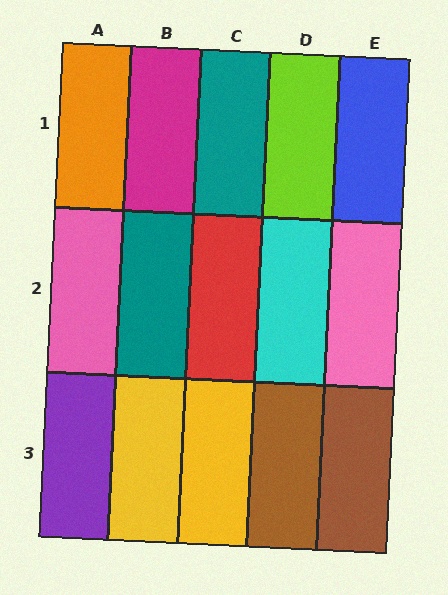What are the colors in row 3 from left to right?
Purple, yellow, yellow, brown, brown.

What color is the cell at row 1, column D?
Lime.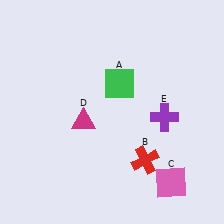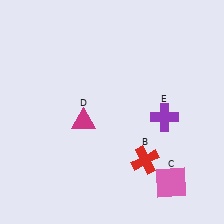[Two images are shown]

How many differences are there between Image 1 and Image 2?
There is 1 difference between the two images.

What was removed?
The green square (A) was removed in Image 2.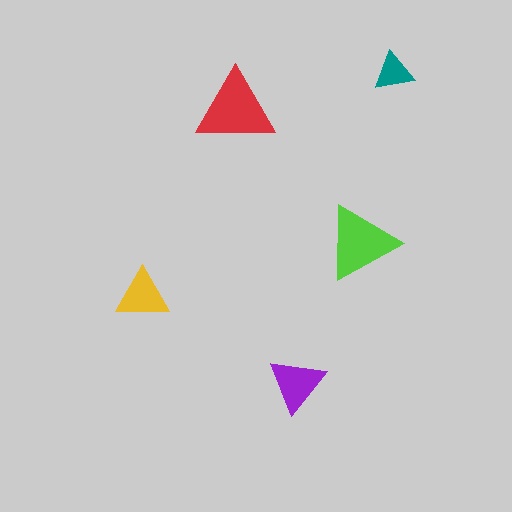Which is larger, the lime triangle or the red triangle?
The red one.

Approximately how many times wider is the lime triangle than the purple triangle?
About 1.5 times wider.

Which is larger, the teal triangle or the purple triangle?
The purple one.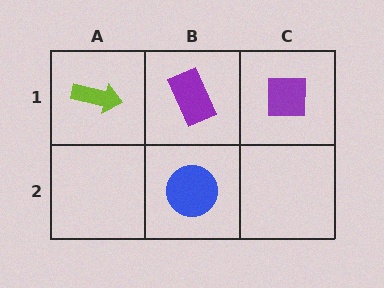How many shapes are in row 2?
1 shape.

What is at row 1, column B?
A purple rectangle.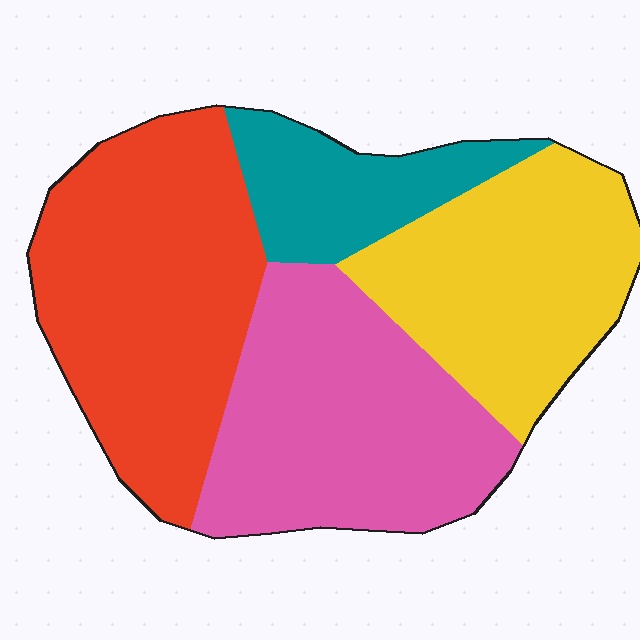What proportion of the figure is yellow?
Yellow takes up between a sixth and a third of the figure.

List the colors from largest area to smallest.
From largest to smallest: red, pink, yellow, teal.